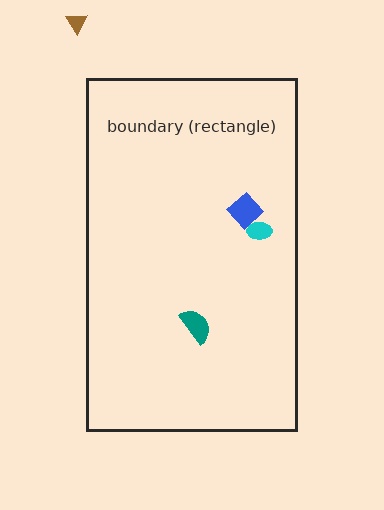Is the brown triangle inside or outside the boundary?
Outside.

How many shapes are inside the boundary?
3 inside, 1 outside.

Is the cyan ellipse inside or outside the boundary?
Inside.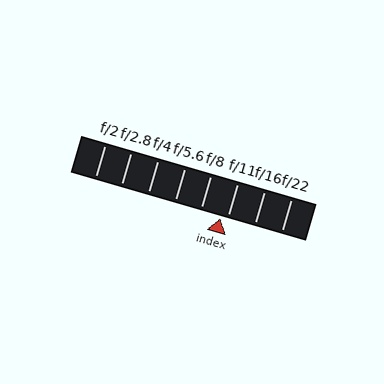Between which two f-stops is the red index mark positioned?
The index mark is between f/8 and f/11.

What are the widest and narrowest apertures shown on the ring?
The widest aperture shown is f/2 and the narrowest is f/22.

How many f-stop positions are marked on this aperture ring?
There are 8 f-stop positions marked.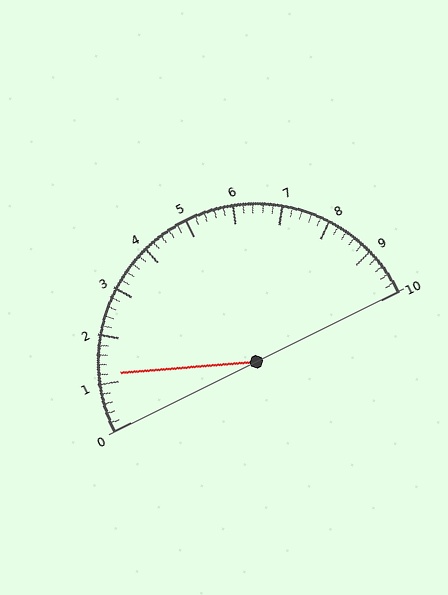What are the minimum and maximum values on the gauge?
The gauge ranges from 0 to 10.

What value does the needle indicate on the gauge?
The needle indicates approximately 1.2.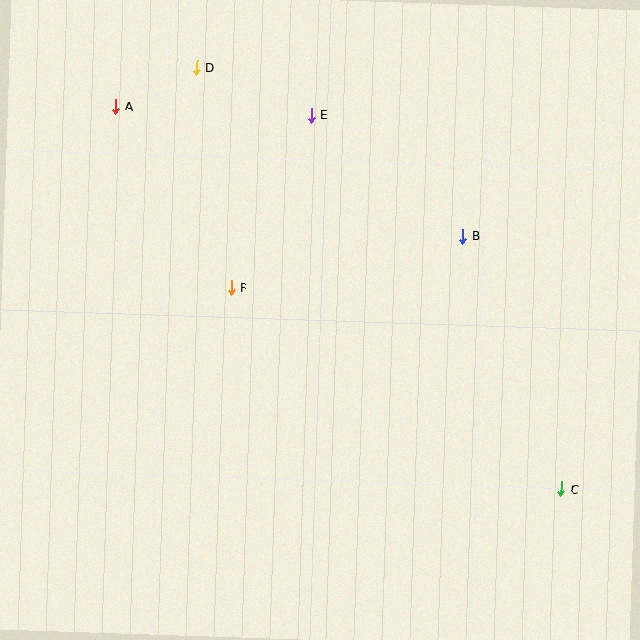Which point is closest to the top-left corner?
Point A is closest to the top-left corner.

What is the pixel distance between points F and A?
The distance between F and A is 215 pixels.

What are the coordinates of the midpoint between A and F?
The midpoint between A and F is at (174, 197).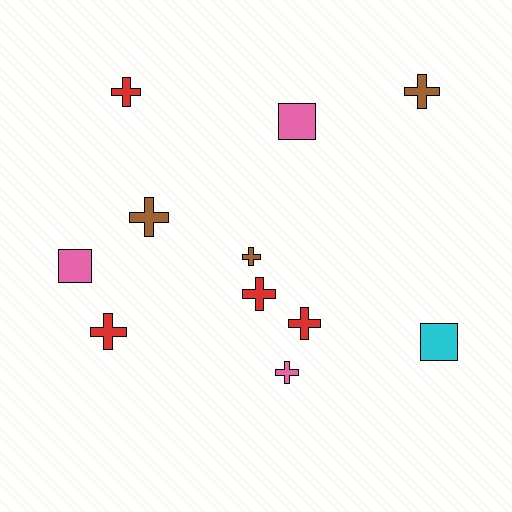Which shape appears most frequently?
Cross, with 8 objects.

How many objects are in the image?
There are 11 objects.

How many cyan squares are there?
There is 1 cyan square.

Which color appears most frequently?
Red, with 4 objects.